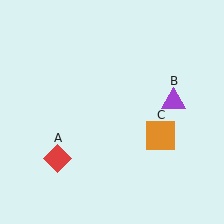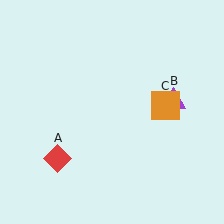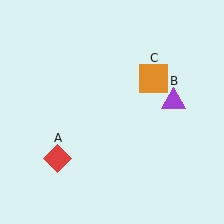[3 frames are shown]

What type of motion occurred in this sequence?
The orange square (object C) rotated counterclockwise around the center of the scene.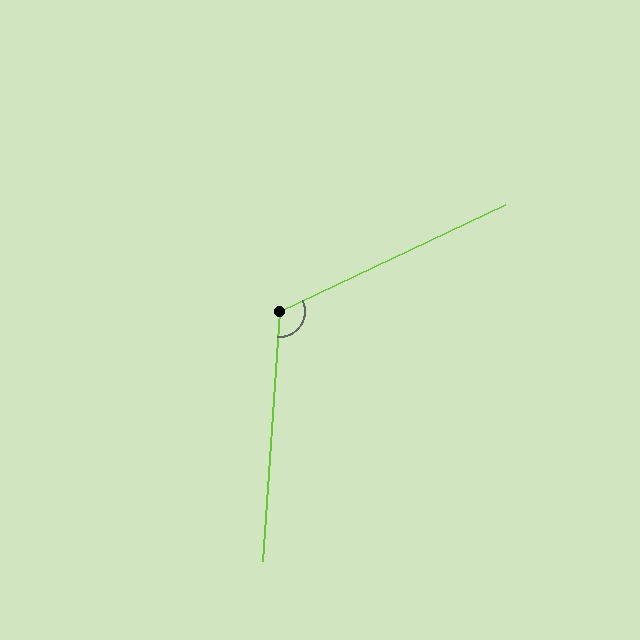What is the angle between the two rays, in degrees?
Approximately 119 degrees.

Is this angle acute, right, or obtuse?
It is obtuse.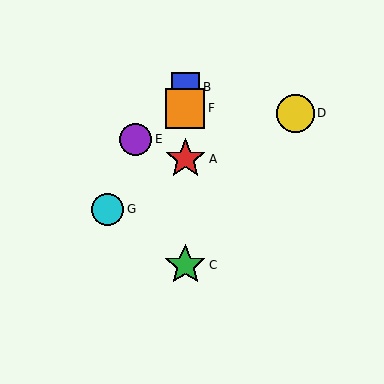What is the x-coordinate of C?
Object C is at x≈185.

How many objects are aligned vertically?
4 objects (A, B, C, F) are aligned vertically.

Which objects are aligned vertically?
Objects A, B, C, F are aligned vertically.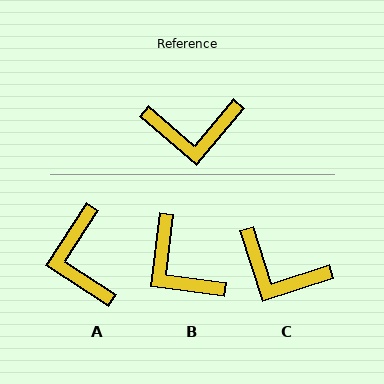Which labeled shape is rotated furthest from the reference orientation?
A, about 83 degrees away.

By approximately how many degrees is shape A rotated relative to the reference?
Approximately 83 degrees clockwise.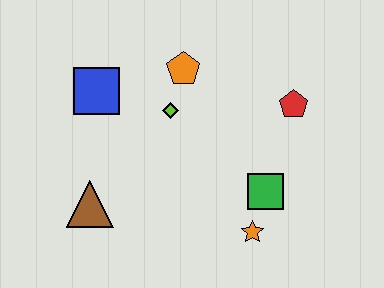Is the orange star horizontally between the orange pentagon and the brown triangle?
No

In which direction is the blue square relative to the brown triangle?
The blue square is above the brown triangle.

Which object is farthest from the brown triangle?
The red pentagon is farthest from the brown triangle.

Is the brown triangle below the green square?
Yes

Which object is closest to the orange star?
The green square is closest to the orange star.